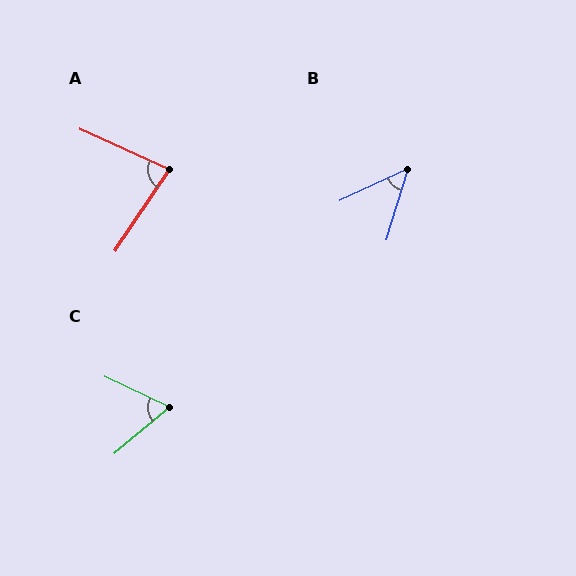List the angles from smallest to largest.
B (48°), C (65°), A (81°).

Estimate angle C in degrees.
Approximately 65 degrees.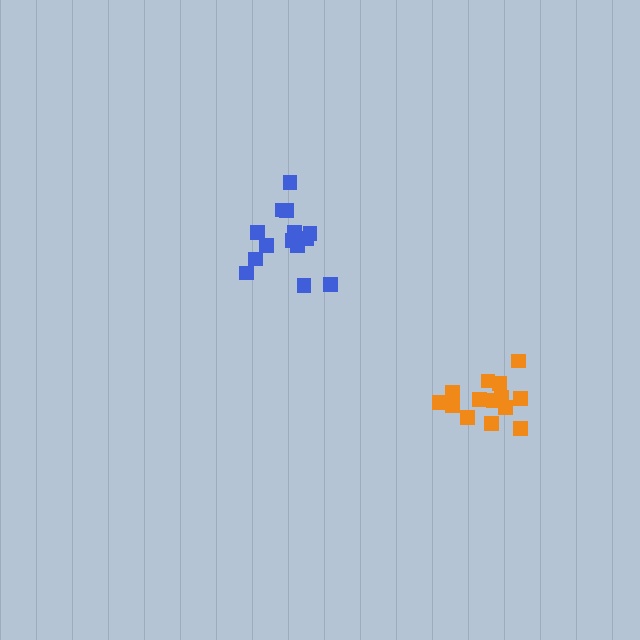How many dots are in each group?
Group 1: 14 dots, Group 2: 15 dots (29 total).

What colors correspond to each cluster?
The clusters are colored: orange, blue.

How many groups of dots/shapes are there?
There are 2 groups.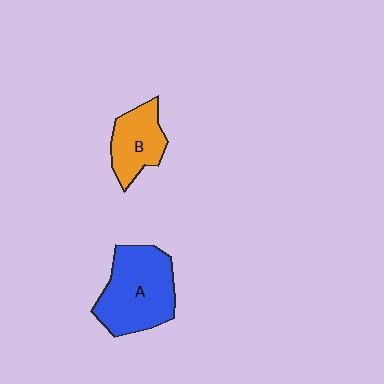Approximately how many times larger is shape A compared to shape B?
Approximately 1.7 times.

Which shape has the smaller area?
Shape B (orange).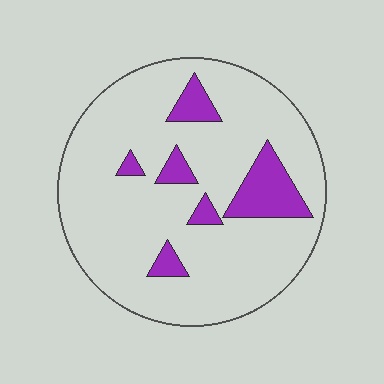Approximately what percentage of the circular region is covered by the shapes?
Approximately 15%.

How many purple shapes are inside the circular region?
6.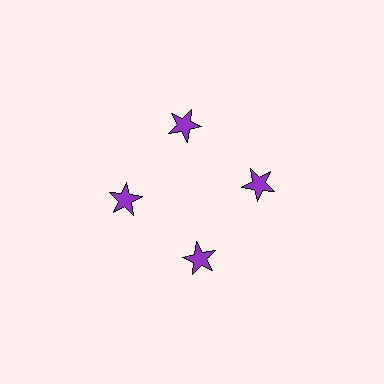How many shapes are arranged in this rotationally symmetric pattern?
There are 4 shapes, arranged in 4 groups of 1.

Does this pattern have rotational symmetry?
Yes, this pattern has 4-fold rotational symmetry. It looks the same after rotating 90 degrees around the center.